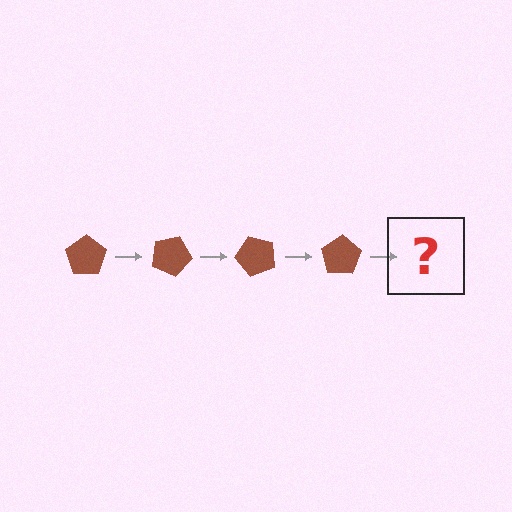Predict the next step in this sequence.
The next step is a brown pentagon rotated 100 degrees.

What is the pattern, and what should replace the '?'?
The pattern is that the pentagon rotates 25 degrees each step. The '?' should be a brown pentagon rotated 100 degrees.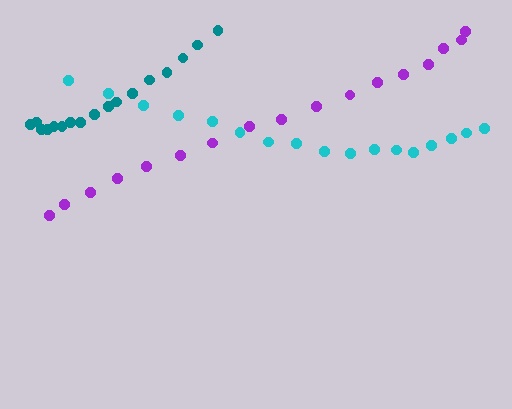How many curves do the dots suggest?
There are 3 distinct paths.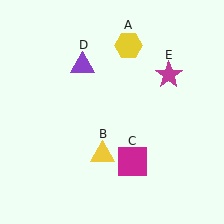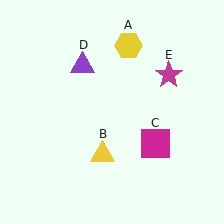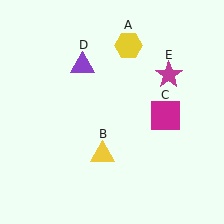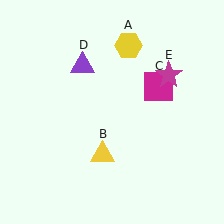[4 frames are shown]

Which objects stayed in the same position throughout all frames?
Yellow hexagon (object A) and yellow triangle (object B) and purple triangle (object D) and magenta star (object E) remained stationary.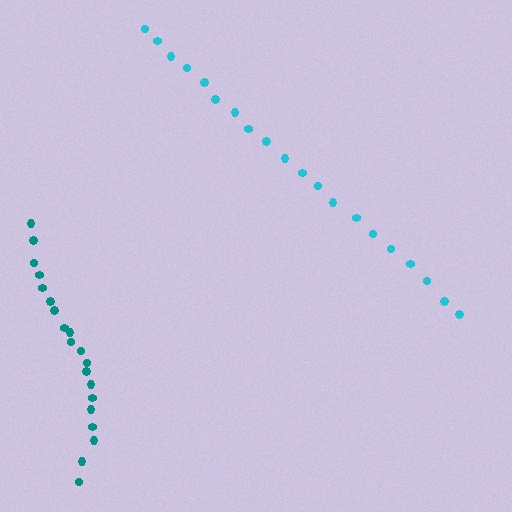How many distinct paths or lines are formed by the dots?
There are 2 distinct paths.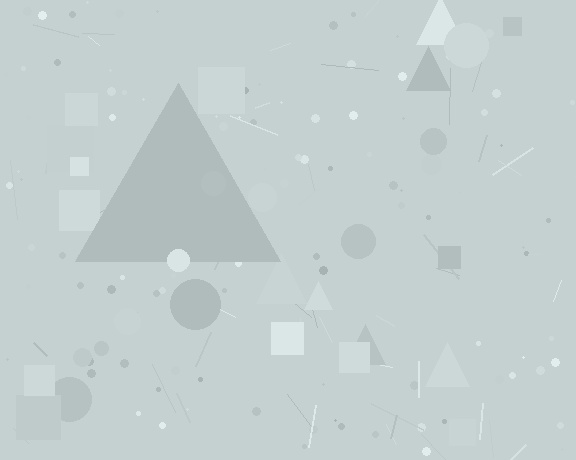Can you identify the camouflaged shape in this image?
The camouflaged shape is a triangle.